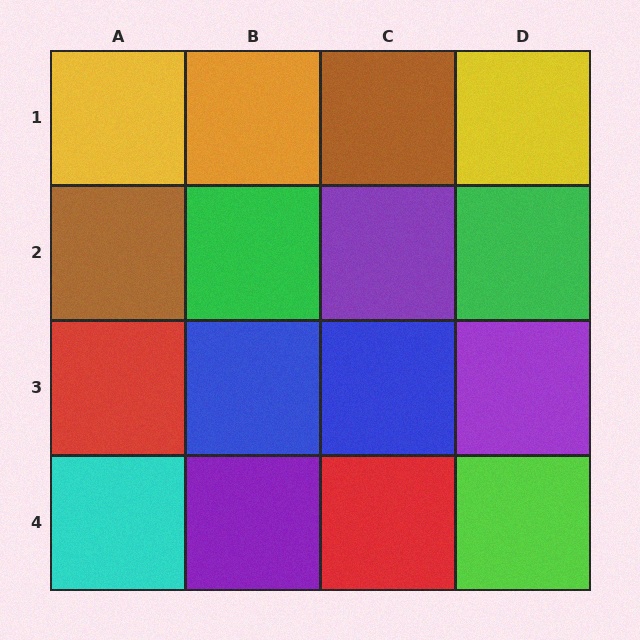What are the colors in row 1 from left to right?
Yellow, orange, brown, yellow.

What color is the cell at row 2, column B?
Green.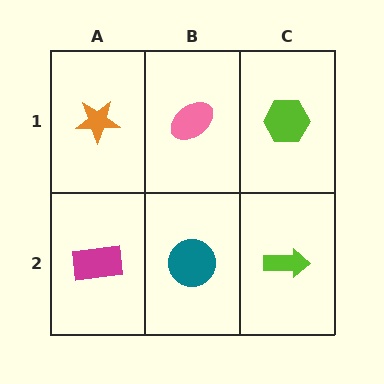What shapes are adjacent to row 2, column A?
An orange star (row 1, column A), a teal circle (row 2, column B).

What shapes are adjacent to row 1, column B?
A teal circle (row 2, column B), an orange star (row 1, column A), a lime hexagon (row 1, column C).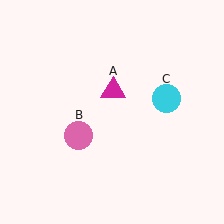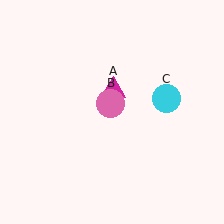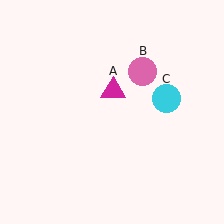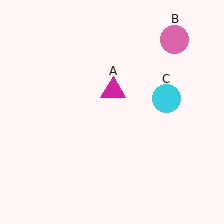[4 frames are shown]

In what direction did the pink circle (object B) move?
The pink circle (object B) moved up and to the right.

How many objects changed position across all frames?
1 object changed position: pink circle (object B).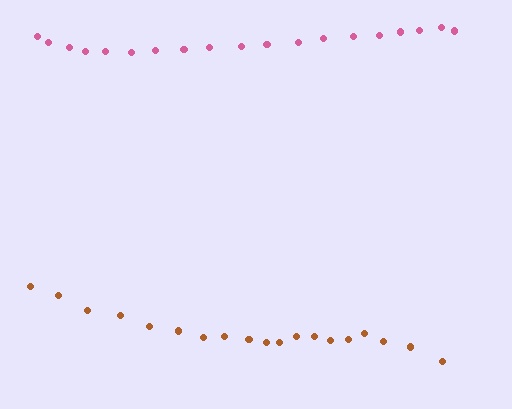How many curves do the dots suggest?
There are 2 distinct paths.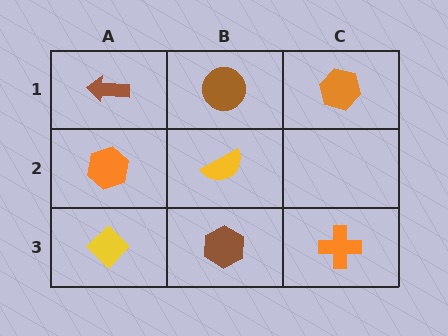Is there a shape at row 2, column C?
No, that cell is empty.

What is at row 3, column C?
An orange cross.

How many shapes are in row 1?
3 shapes.